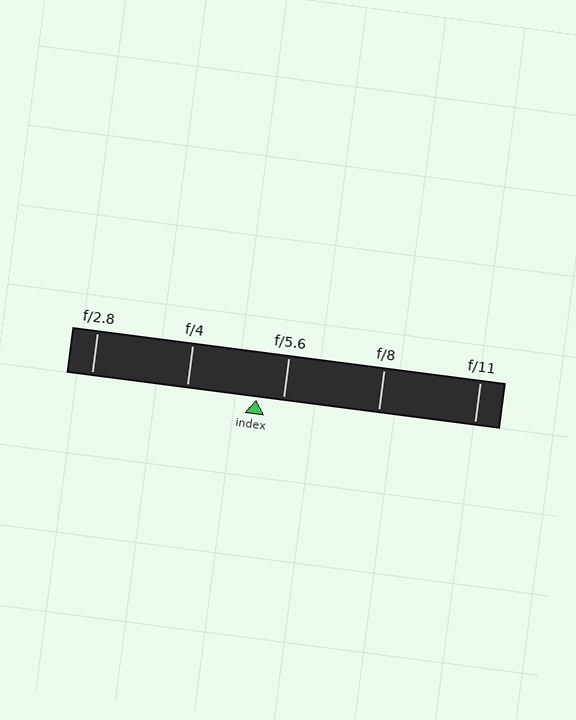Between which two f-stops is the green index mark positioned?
The index mark is between f/4 and f/5.6.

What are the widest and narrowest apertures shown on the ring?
The widest aperture shown is f/2.8 and the narrowest is f/11.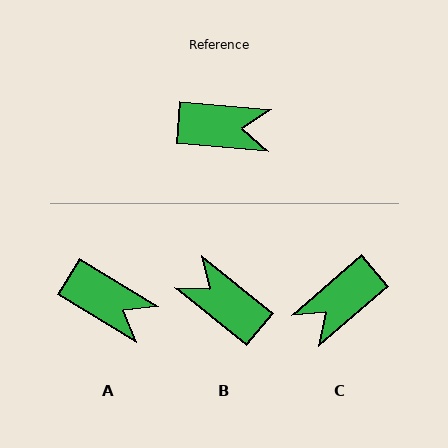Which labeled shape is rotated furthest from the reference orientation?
B, about 146 degrees away.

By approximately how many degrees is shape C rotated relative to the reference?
Approximately 134 degrees clockwise.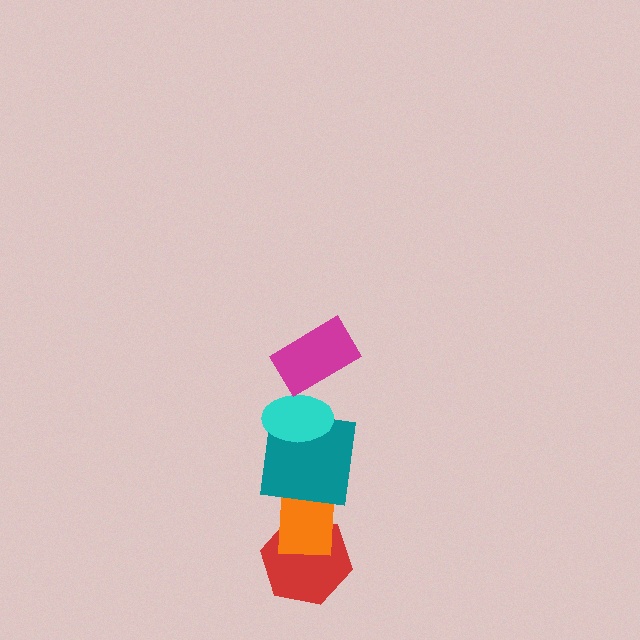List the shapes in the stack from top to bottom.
From top to bottom: the magenta rectangle, the cyan ellipse, the teal square, the orange rectangle, the red hexagon.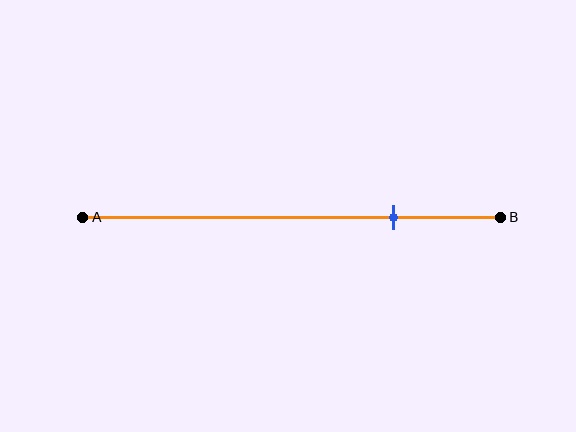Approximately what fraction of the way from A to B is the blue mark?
The blue mark is approximately 75% of the way from A to B.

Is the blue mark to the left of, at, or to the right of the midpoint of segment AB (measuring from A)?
The blue mark is to the right of the midpoint of segment AB.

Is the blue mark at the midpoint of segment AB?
No, the mark is at about 75% from A, not at the 50% midpoint.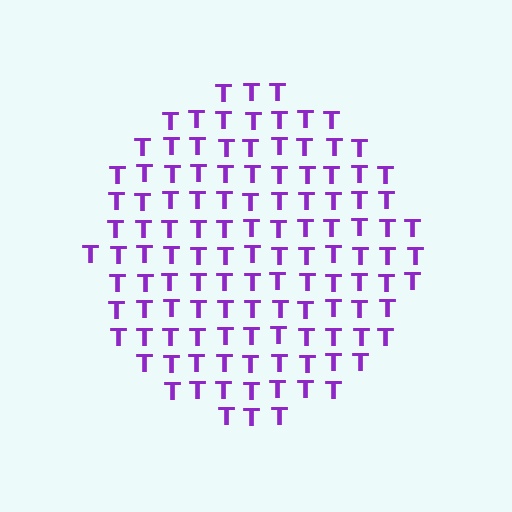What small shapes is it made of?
It is made of small letter T's.